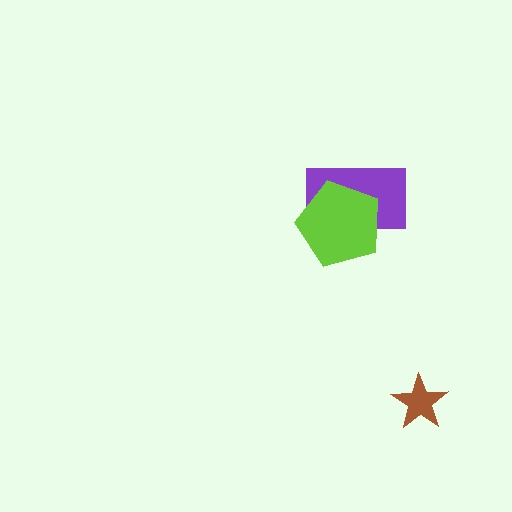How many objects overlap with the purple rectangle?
1 object overlaps with the purple rectangle.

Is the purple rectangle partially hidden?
Yes, it is partially covered by another shape.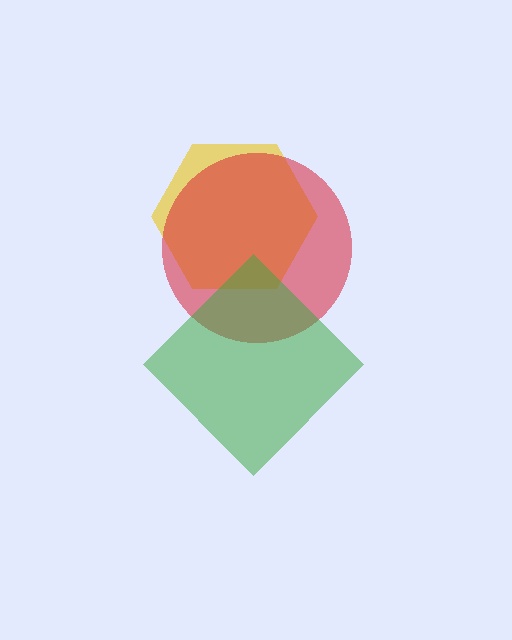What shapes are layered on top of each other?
The layered shapes are: a yellow hexagon, a red circle, a green diamond.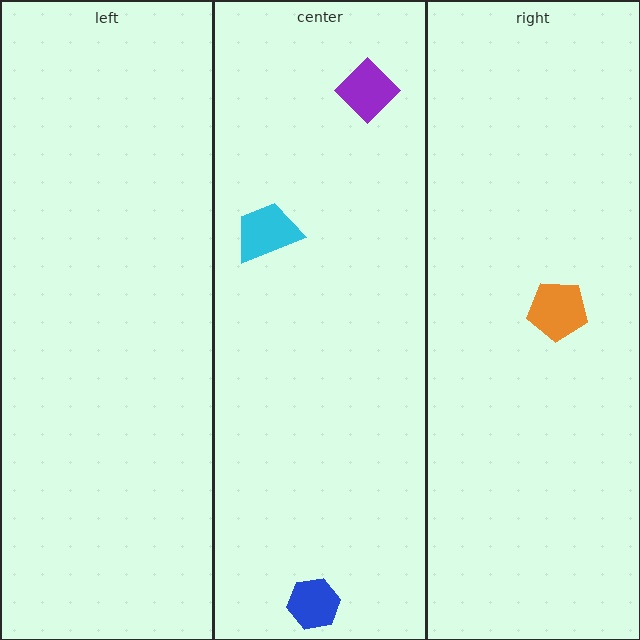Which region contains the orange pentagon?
The right region.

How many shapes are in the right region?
1.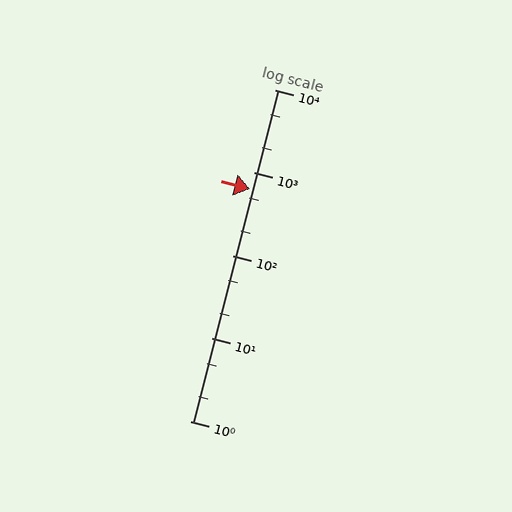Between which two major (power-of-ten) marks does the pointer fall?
The pointer is between 100 and 1000.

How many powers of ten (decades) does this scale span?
The scale spans 4 decades, from 1 to 10000.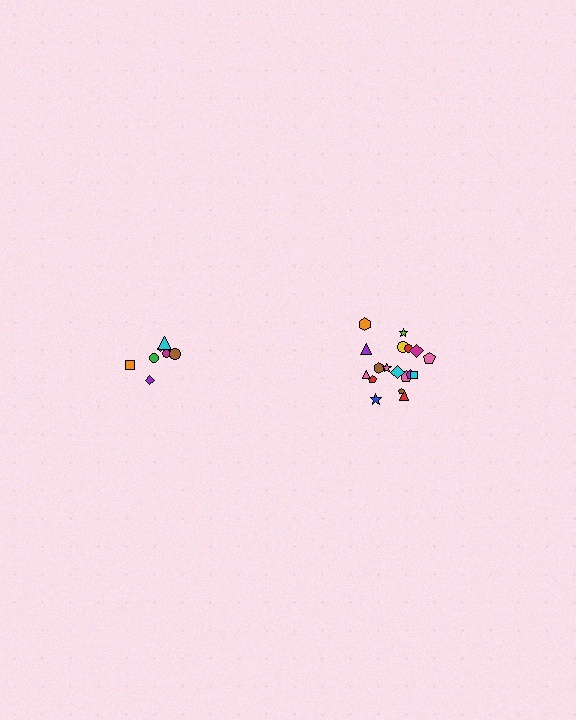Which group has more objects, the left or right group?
The right group.